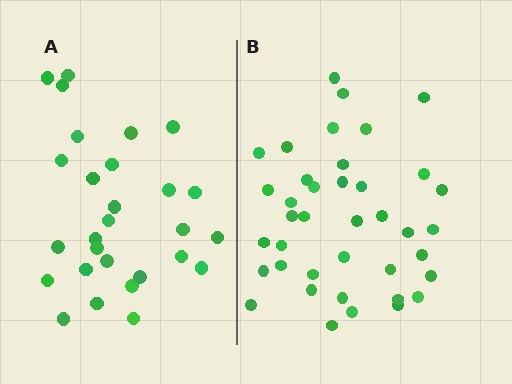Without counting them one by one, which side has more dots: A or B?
Region B (the right region) has more dots.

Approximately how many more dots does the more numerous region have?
Region B has roughly 12 or so more dots than region A.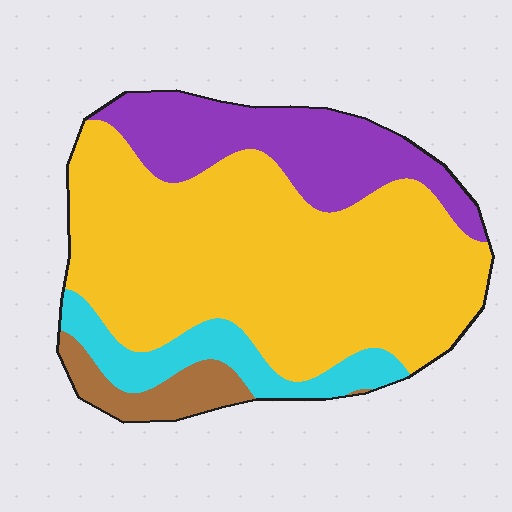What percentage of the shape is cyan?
Cyan takes up about one eighth (1/8) of the shape.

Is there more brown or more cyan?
Cyan.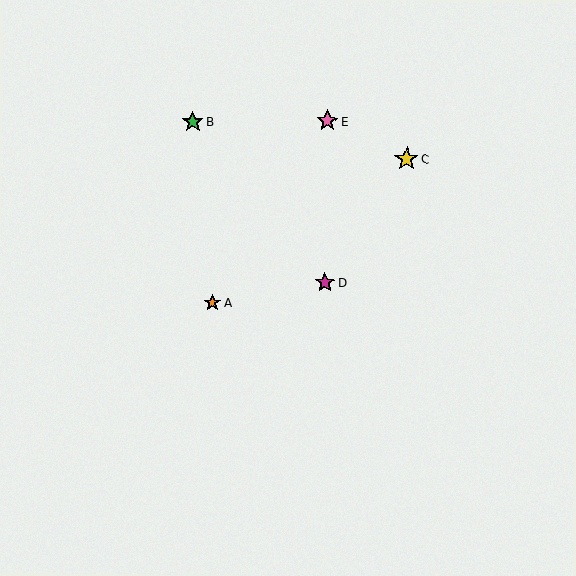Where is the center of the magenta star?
The center of the magenta star is at (325, 283).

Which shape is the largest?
The yellow star (labeled C) is the largest.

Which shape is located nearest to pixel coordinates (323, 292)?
The magenta star (labeled D) at (325, 283) is nearest to that location.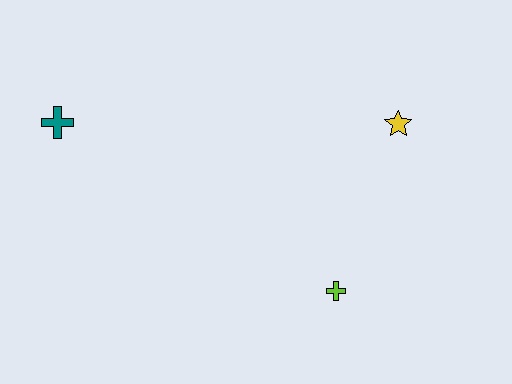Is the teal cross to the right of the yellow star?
No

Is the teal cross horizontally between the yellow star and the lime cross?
No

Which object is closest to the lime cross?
The yellow star is closest to the lime cross.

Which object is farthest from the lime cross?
The teal cross is farthest from the lime cross.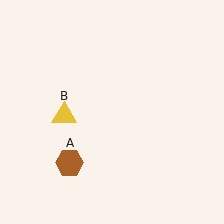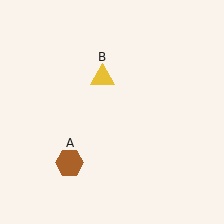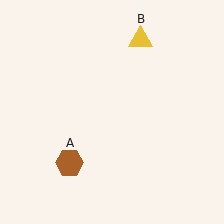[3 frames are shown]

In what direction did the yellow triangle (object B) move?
The yellow triangle (object B) moved up and to the right.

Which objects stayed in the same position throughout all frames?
Brown hexagon (object A) remained stationary.